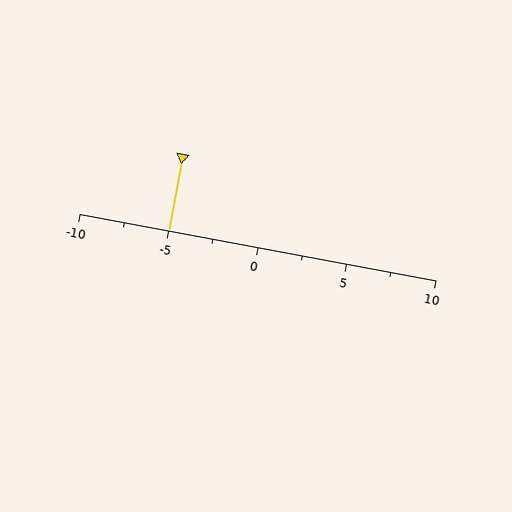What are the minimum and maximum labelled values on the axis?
The axis runs from -10 to 10.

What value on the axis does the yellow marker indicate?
The marker indicates approximately -5.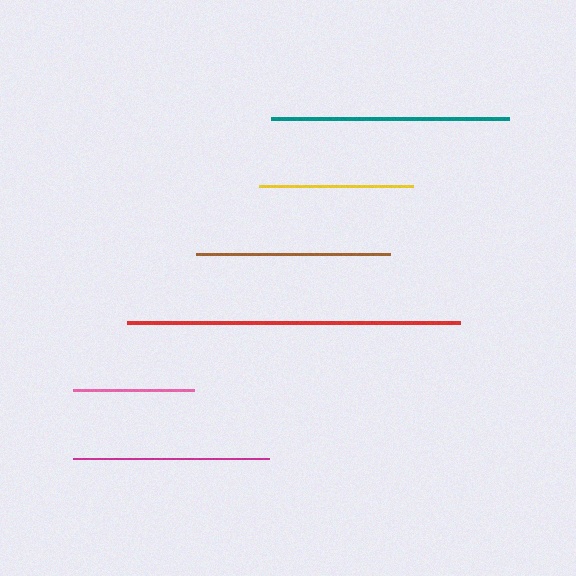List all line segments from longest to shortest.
From longest to shortest: red, teal, magenta, brown, yellow, pink.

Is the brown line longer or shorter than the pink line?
The brown line is longer than the pink line.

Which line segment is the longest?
The red line is the longest at approximately 333 pixels.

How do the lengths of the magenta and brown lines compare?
The magenta and brown lines are approximately the same length.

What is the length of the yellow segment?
The yellow segment is approximately 154 pixels long.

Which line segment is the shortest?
The pink line is the shortest at approximately 121 pixels.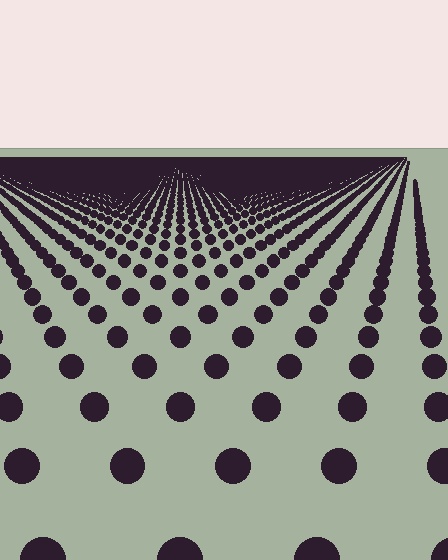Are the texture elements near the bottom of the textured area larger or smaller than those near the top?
Larger. Near the bottom, elements are closer to the viewer and appear at a bigger on-screen size.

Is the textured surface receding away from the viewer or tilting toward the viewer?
The surface is receding away from the viewer. Texture elements get smaller and denser toward the top.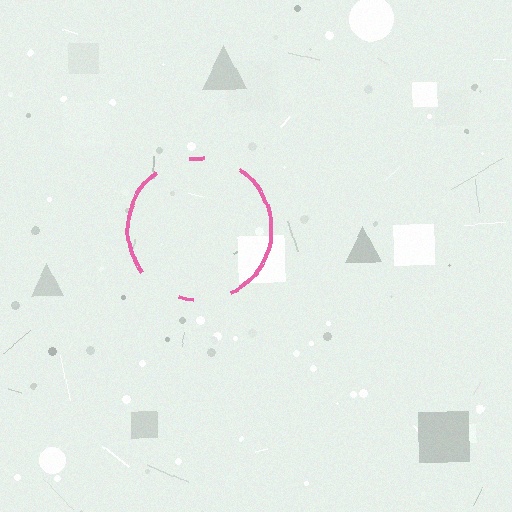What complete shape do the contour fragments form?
The contour fragments form a circle.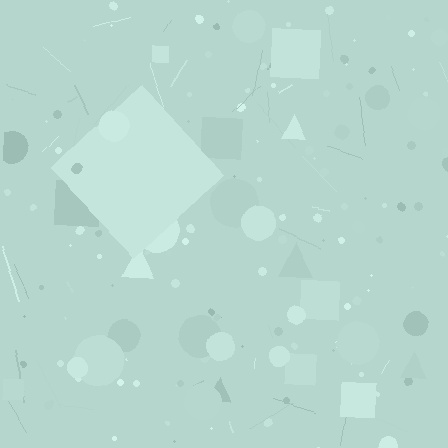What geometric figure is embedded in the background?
A diamond is embedded in the background.